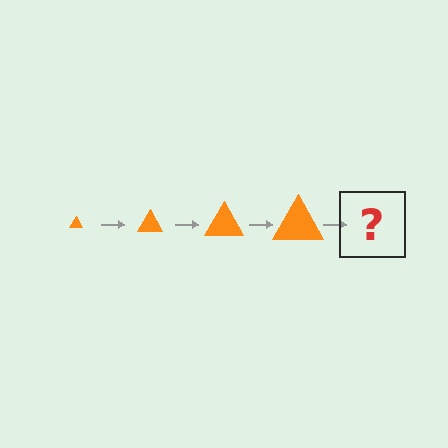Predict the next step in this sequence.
The next step is an orange triangle, larger than the previous one.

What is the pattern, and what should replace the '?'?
The pattern is that the triangle gets progressively larger each step. The '?' should be an orange triangle, larger than the previous one.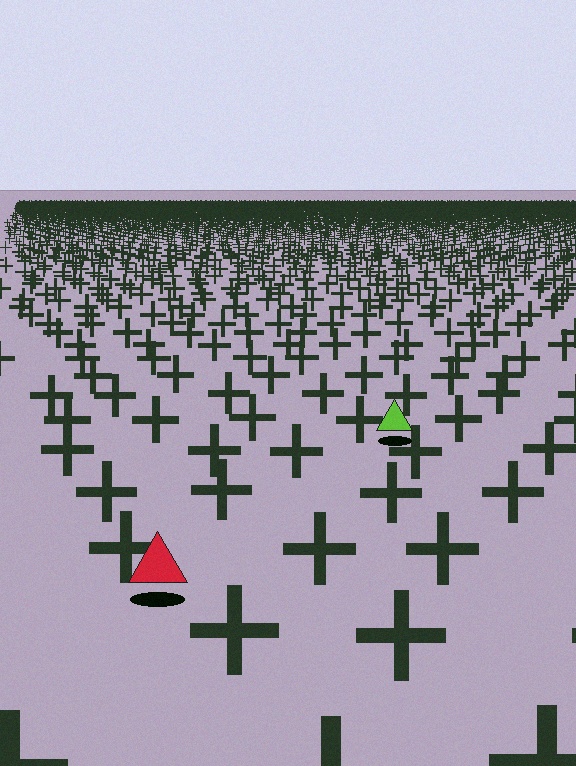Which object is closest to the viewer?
The red triangle is closest. The texture marks near it are larger and more spread out.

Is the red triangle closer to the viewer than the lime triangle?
Yes. The red triangle is closer — you can tell from the texture gradient: the ground texture is coarser near it.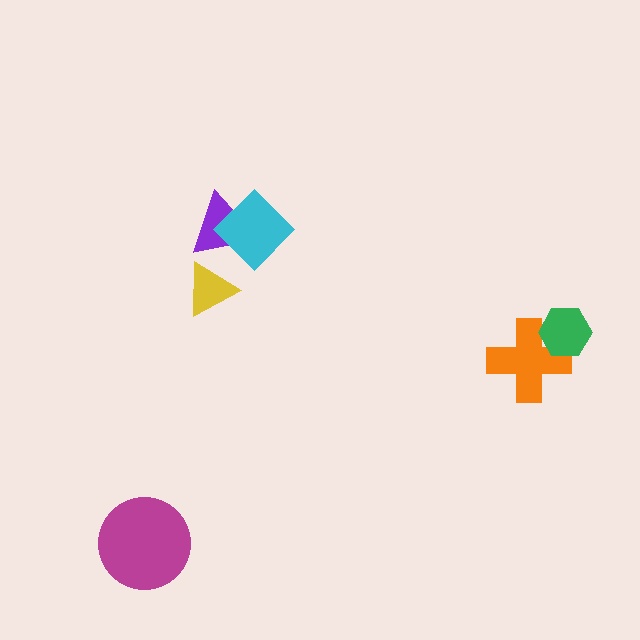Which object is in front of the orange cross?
The green hexagon is in front of the orange cross.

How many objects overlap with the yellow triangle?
0 objects overlap with the yellow triangle.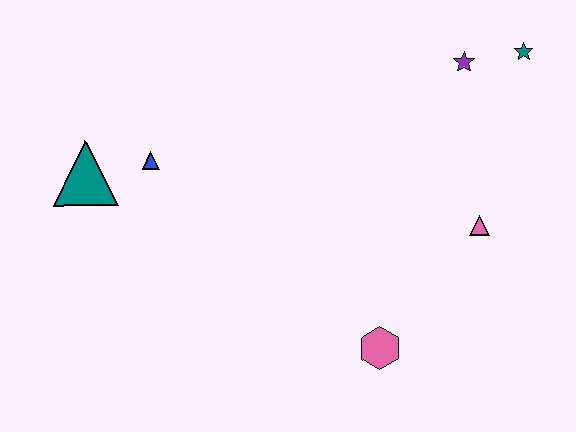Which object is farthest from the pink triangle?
The teal triangle is farthest from the pink triangle.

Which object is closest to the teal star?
The purple star is closest to the teal star.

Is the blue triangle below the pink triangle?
No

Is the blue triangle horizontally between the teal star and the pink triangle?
No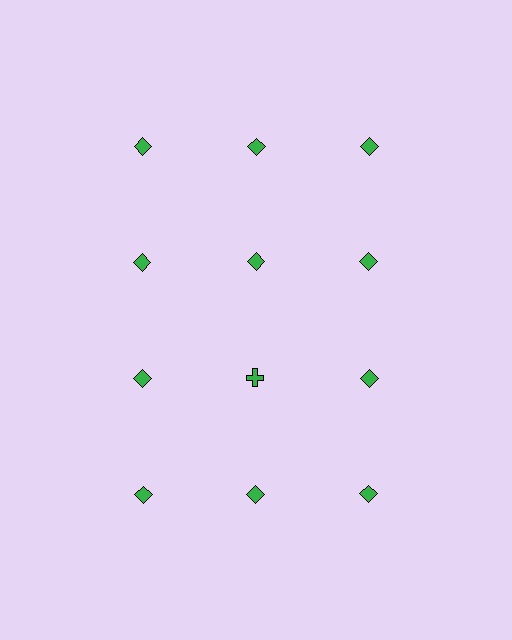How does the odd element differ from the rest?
It has a different shape: cross instead of diamond.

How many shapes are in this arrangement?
There are 12 shapes arranged in a grid pattern.